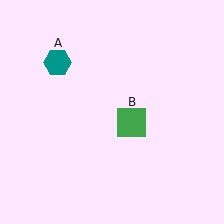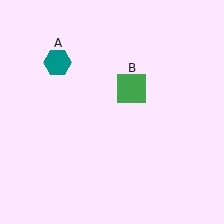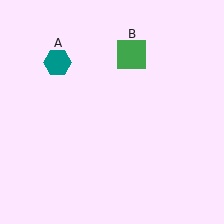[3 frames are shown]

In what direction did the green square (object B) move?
The green square (object B) moved up.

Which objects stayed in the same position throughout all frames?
Teal hexagon (object A) remained stationary.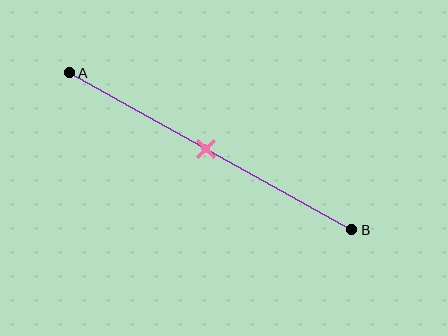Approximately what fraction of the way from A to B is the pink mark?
The pink mark is approximately 50% of the way from A to B.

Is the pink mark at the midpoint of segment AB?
Yes, the mark is approximately at the midpoint.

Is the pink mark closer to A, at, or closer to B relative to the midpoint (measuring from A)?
The pink mark is approximately at the midpoint of segment AB.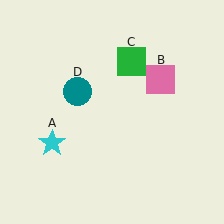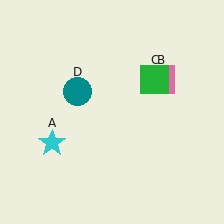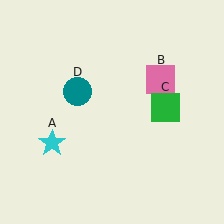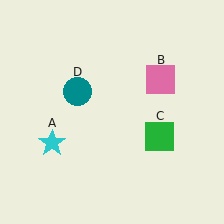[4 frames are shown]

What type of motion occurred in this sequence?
The green square (object C) rotated clockwise around the center of the scene.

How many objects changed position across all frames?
1 object changed position: green square (object C).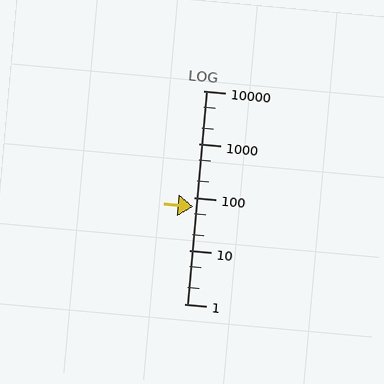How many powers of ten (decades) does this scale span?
The scale spans 4 decades, from 1 to 10000.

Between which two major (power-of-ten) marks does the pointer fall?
The pointer is between 10 and 100.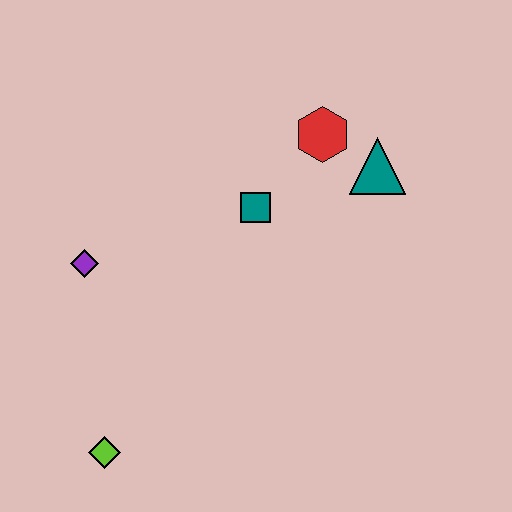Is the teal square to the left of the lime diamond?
No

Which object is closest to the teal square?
The red hexagon is closest to the teal square.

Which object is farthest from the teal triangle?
The lime diamond is farthest from the teal triangle.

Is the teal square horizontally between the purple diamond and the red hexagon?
Yes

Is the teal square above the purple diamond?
Yes